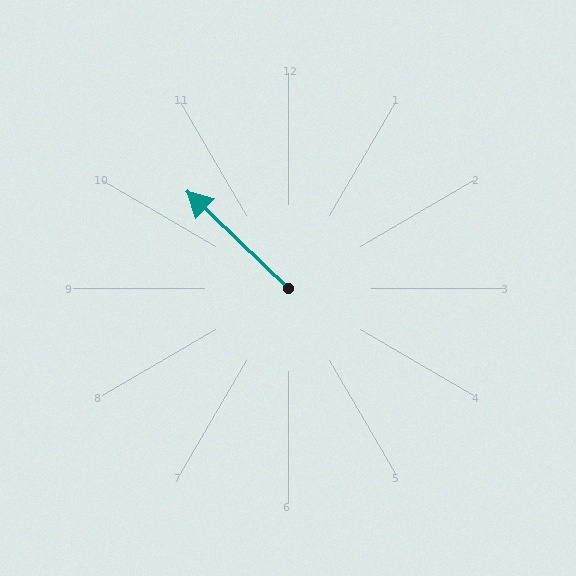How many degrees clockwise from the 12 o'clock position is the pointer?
Approximately 314 degrees.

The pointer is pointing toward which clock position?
Roughly 10 o'clock.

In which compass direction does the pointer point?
Northwest.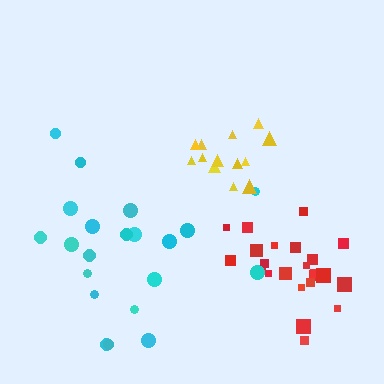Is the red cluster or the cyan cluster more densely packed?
Red.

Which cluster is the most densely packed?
Yellow.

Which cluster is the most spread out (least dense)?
Cyan.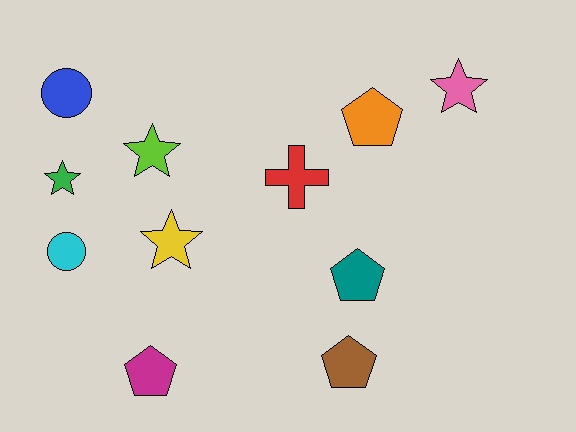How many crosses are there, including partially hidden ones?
There is 1 cross.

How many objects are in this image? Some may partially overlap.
There are 11 objects.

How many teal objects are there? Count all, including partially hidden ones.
There is 1 teal object.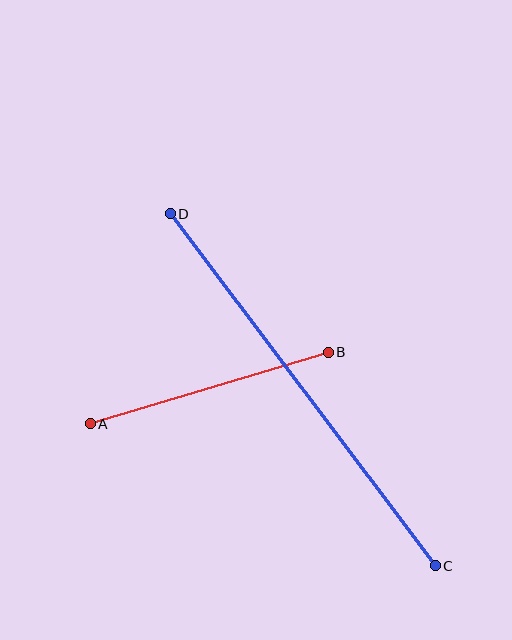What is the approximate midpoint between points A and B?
The midpoint is at approximately (209, 388) pixels.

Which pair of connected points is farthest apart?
Points C and D are farthest apart.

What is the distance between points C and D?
The distance is approximately 441 pixels.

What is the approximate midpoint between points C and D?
The midpoint is at approximately (303, 390) pixels.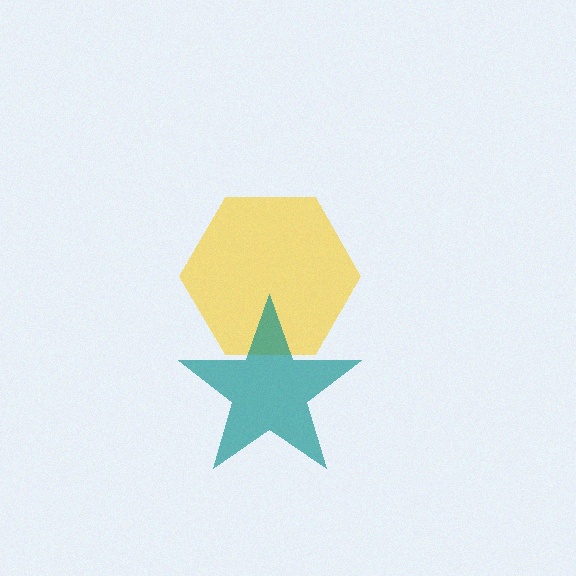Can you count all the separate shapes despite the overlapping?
Yes, there are 2 separate shapes.